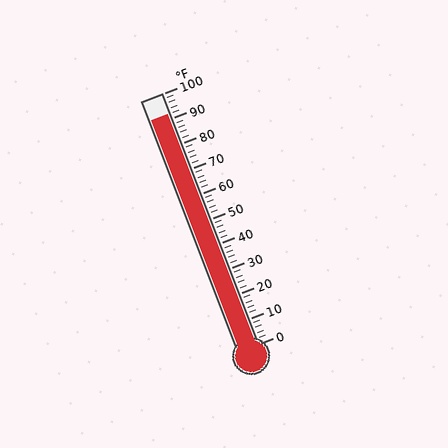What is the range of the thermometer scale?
The thermometer scale ranges from 0°F to 100°F.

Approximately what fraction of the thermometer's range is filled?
The thermometer is filled to approximately 90% of its range.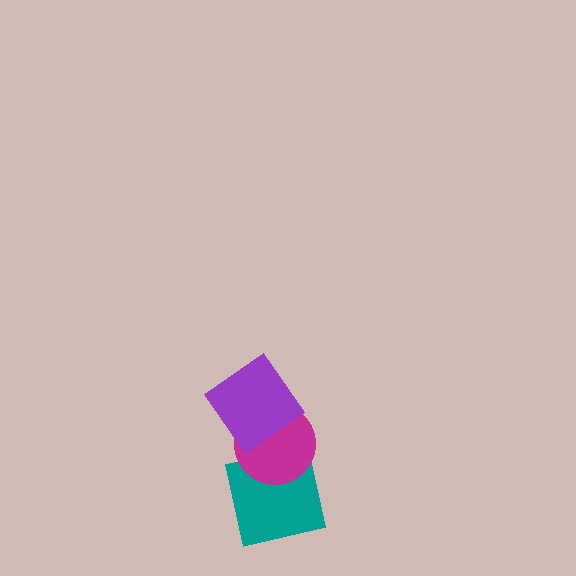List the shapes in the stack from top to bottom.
From top to bottom: the purple diamond, the magenta circle, the teal square.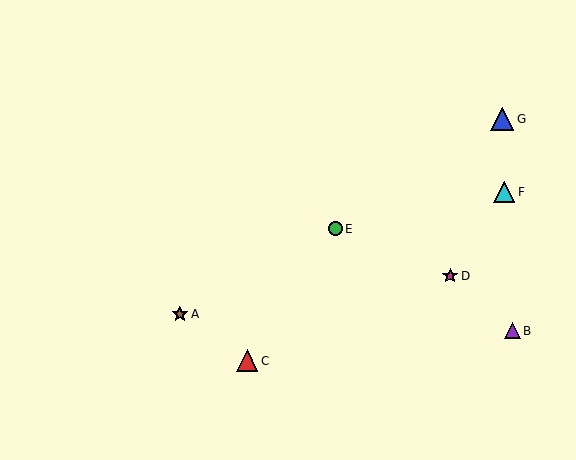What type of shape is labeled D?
Shape D is a magenta star.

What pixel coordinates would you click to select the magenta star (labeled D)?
Click at (450, 276) to select the magenta star D.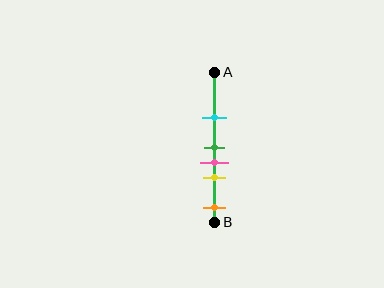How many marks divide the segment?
There are 5 marks dividing the segment.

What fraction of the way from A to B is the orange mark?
The orange mark is approximately 90% (0.9) of the way from A to B.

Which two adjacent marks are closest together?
The green and pink marks are the closest adjacent pair.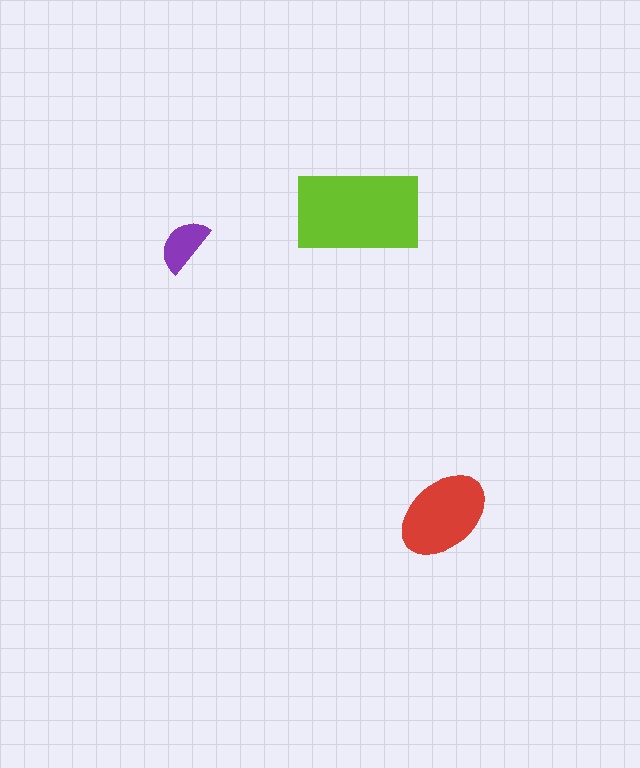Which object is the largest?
The lime rectangle.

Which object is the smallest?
The purple semicircle.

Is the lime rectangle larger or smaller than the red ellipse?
Larger.